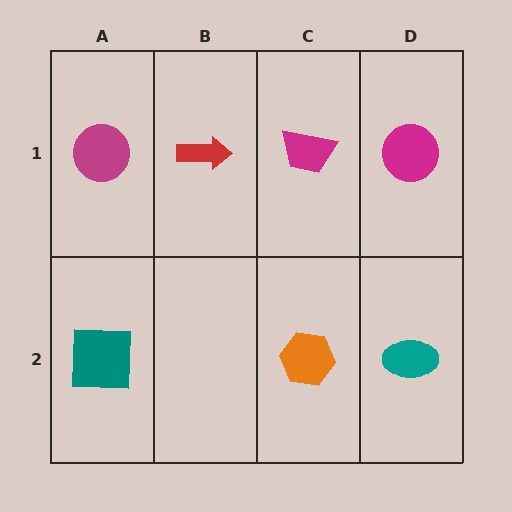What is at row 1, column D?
A magenta circle.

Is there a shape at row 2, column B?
No, that cell is empty.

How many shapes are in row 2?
3 shapes.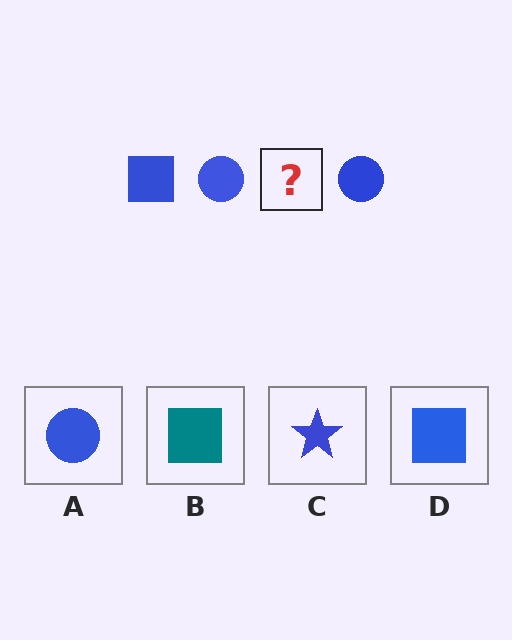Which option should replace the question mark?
Option D.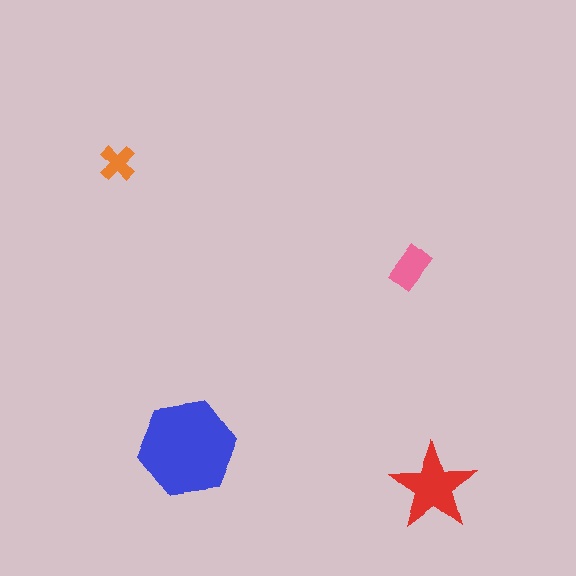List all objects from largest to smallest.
The blue hexagon, the red star, the pink rectangle, the orange cross.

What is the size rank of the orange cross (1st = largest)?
4th.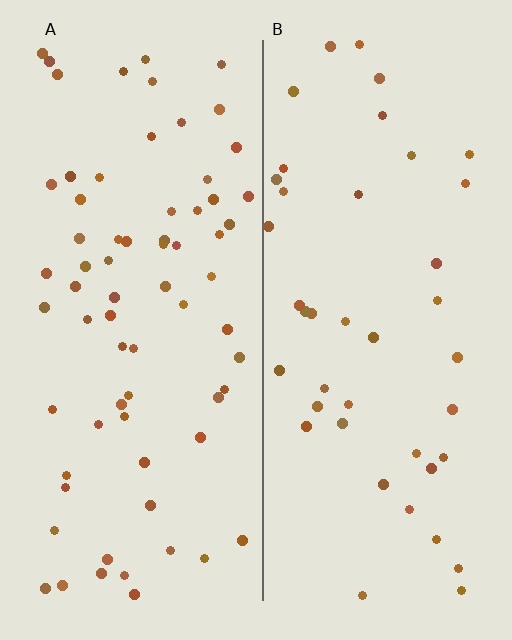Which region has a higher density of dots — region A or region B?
A (the left).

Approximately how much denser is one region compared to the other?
Approximately 1.7× — region A over region B.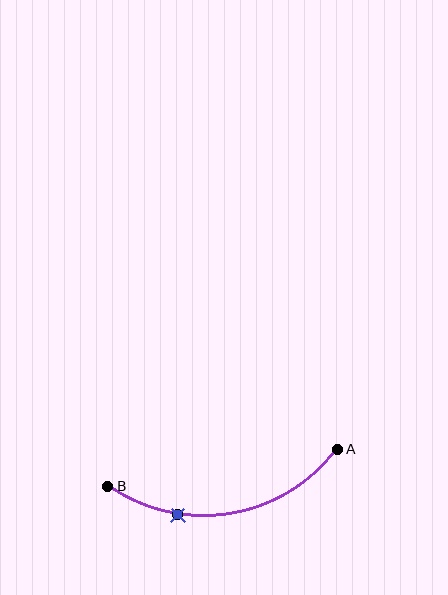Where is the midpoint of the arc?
The arc midpoint is the point on the curve farthest from the straight line joining A and B. It sits below that line.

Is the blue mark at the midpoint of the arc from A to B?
No. The blue mark lies on the arc but is closer to endpoint B. The arc midpoint would be at the point on the curve equidistant along the arc from both A and B.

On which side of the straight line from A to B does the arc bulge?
The arc bulges below the straight line connecting A and B.